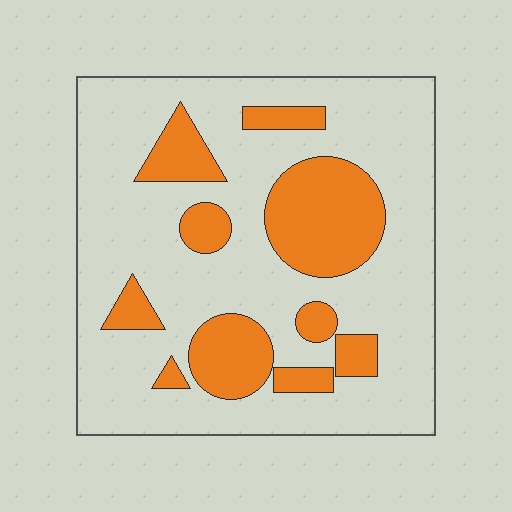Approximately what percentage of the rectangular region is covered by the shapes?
Approximately 25%.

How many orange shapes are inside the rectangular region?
10.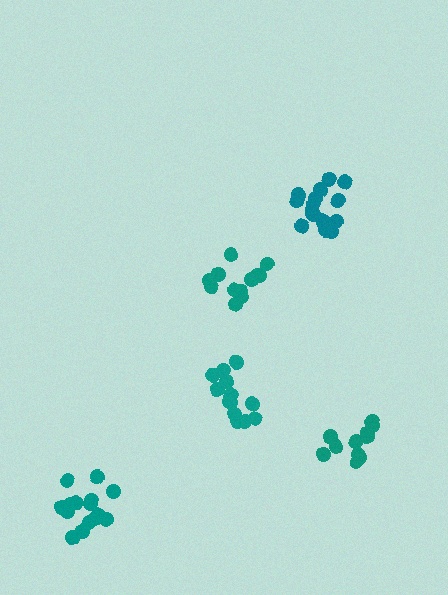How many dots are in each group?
Group 1: 17 dots, Group 2: 13 dots, Group 3: 11 dots, Group 4: 12 dots, Group 5: 15 dots (68 total).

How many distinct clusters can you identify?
There are 5 distinct clusters.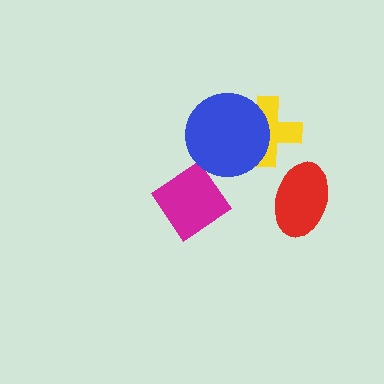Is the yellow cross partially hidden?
Yes, it is partially covered by another shape.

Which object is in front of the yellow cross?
The blue circle is in front of the yellow cross.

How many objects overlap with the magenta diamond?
0 objects overlap with the magenta diamond.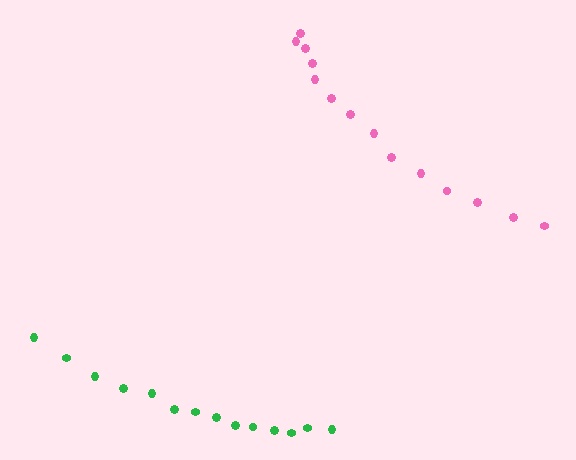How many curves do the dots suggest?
There are 2 distinct paths.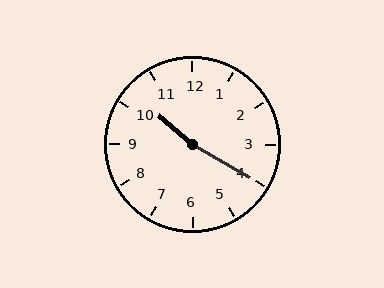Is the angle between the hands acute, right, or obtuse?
It is obtuse.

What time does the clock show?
10:20.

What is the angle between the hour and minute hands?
Approximately 170 degrees.